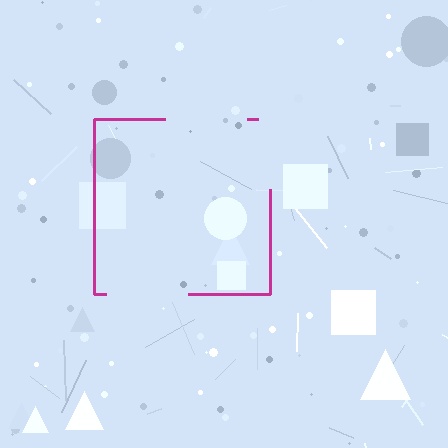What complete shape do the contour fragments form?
The contour fragments form a square.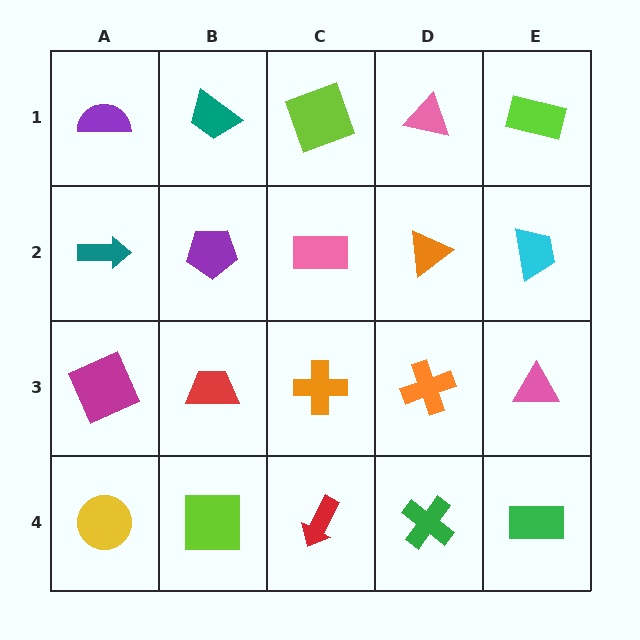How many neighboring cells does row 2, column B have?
4.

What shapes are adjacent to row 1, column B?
A purple pentagon (row 2, column B), a purple semicircle (row 1, column A), a lime square (row 1, column C).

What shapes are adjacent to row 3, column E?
A cyan trapezoid (row 2, column E), a green rectangle (row 4, column E), an orange cross (row 3, column D).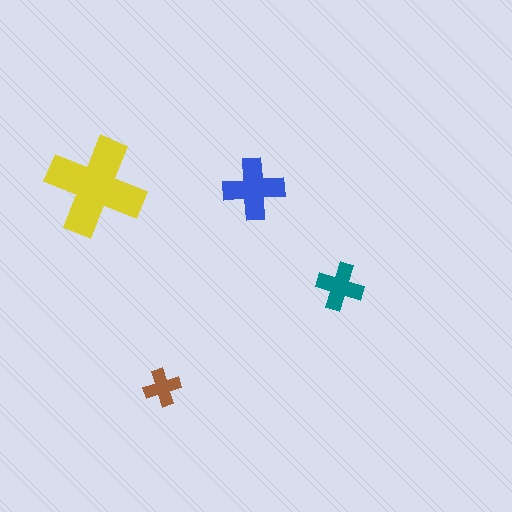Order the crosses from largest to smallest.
the yellow one, the blue one, the teal one, the brown one.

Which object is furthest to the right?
The teal cross is rightmost.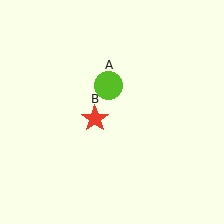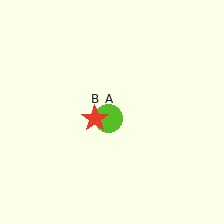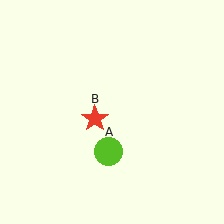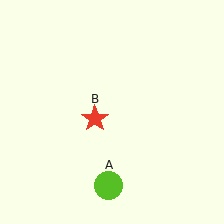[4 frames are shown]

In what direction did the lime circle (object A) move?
The lime circle (object A) moved down.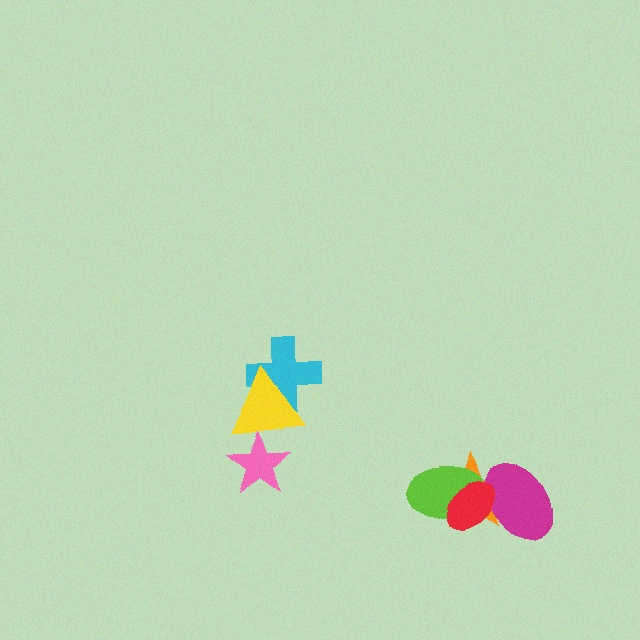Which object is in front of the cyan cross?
The yellow triangle is in front of the cyan cross.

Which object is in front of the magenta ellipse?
The red ellipse is in front of the magenta ellipse.